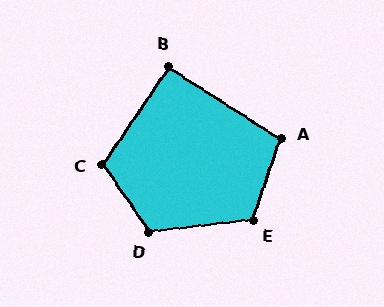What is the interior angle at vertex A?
Approximately 104 degrees (obtuse).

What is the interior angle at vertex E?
Approximately 116 degrees (obtuse).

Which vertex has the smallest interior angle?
B, at approximately 91 degrees.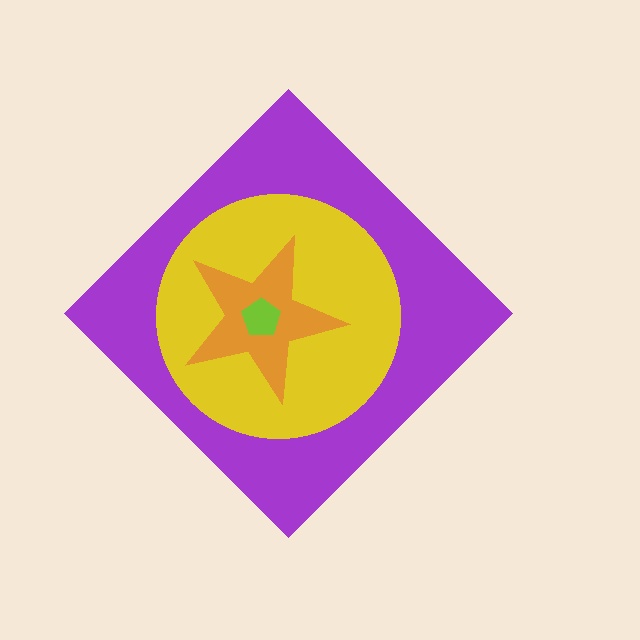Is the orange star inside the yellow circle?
Yes.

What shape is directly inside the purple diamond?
The yellow circle.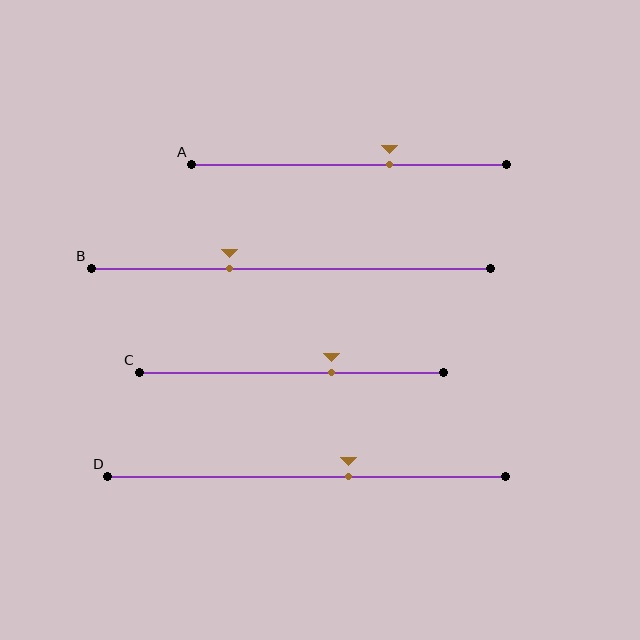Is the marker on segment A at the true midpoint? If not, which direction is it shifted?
No, the marker on segment A is shifted to the right by about 13% of the segment length.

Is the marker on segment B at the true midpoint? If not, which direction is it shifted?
No, the marker on segment B is shifted to the left by about 15% of the segment length.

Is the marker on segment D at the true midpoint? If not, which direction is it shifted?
No, the marker on segment D is shifted to the right by about 10% of the segment length.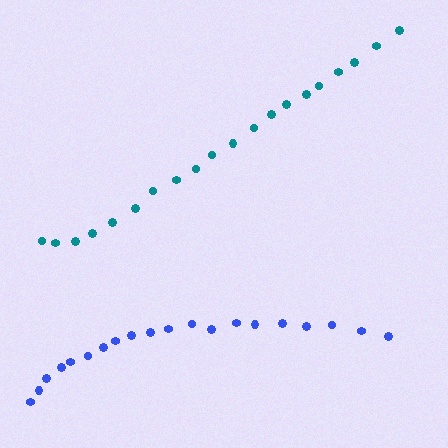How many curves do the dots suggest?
There are 2 distinct paths.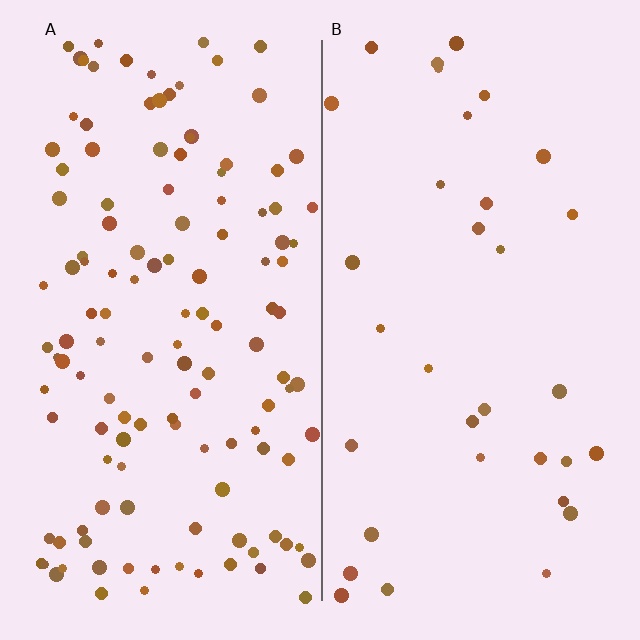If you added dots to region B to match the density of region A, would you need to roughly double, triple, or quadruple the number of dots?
Approximately quadruple.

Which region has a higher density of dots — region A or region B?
A (the left).